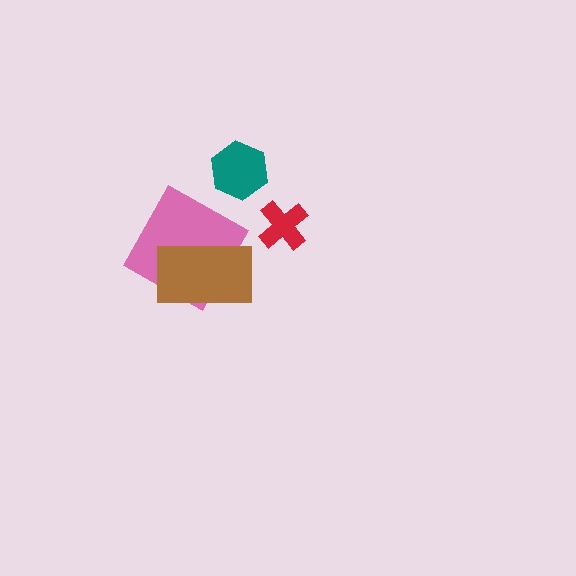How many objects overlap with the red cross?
0 objects overlap with the red cross.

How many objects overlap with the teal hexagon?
0 objects overlap with the teal hexagon.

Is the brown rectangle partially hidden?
No, no other shape covers it.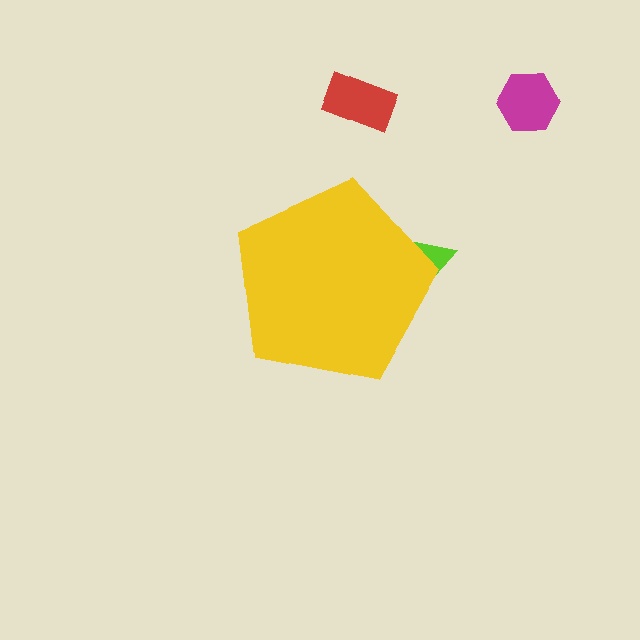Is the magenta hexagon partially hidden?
No, the magenta hexagon is fully visible.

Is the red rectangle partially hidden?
No, the red rectangle is fully visible.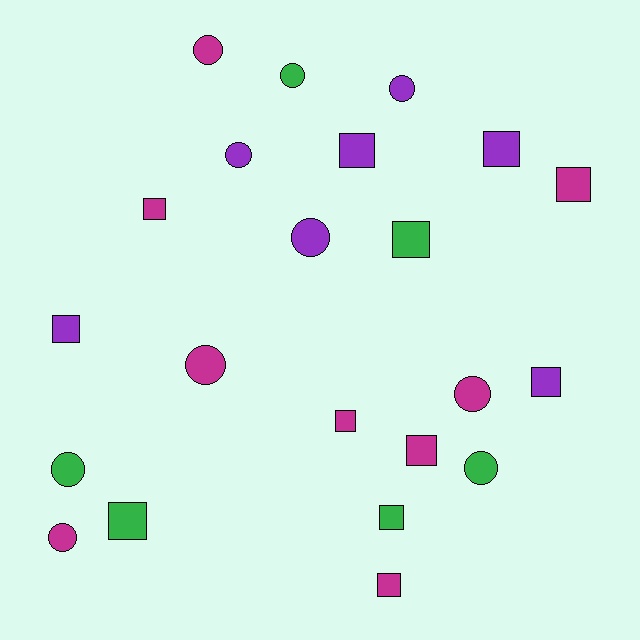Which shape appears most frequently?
Square, with 12 objects.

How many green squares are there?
There are 3 green squares.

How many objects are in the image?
There are 22 objects.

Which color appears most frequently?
Magenta, with 9 objects.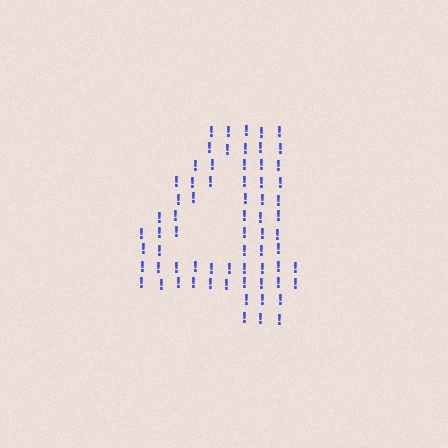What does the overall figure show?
The overall figure shows the digit 4.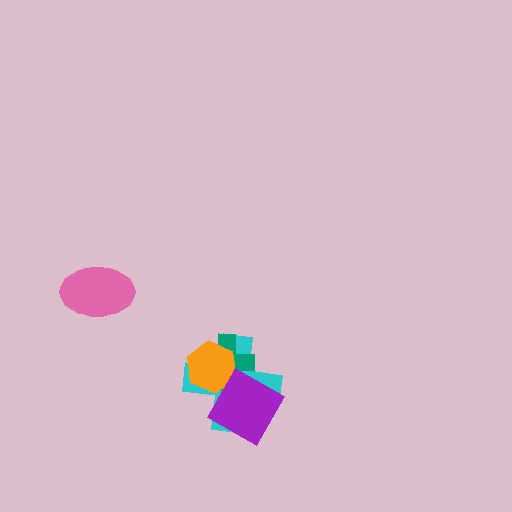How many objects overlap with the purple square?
2 objects overlap with the purple square.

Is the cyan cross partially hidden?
Yes, it is partially covered by another shape.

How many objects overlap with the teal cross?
3 objects overlap with the teal cross.